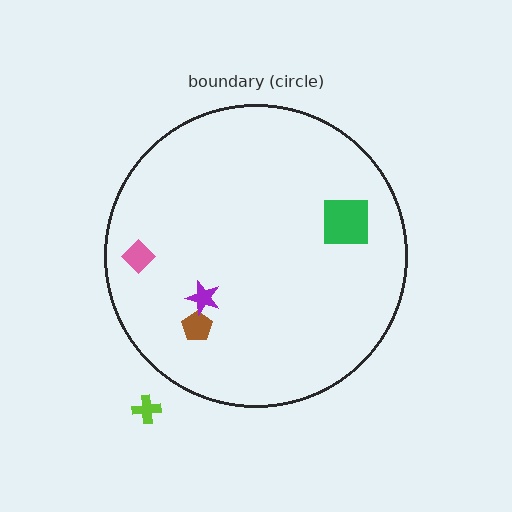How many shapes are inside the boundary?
4 inside, 1 outside.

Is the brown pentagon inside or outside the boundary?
Inside.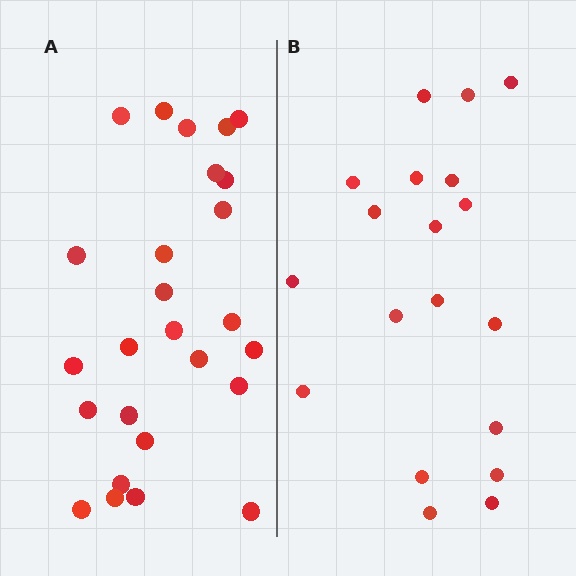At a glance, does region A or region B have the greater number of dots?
Region A (the left region) has more dots.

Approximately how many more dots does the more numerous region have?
Region A has roughly 8 or so more dots than region B.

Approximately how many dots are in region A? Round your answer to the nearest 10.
About 30 dots. (The exact count is 26, which rounds to 30.)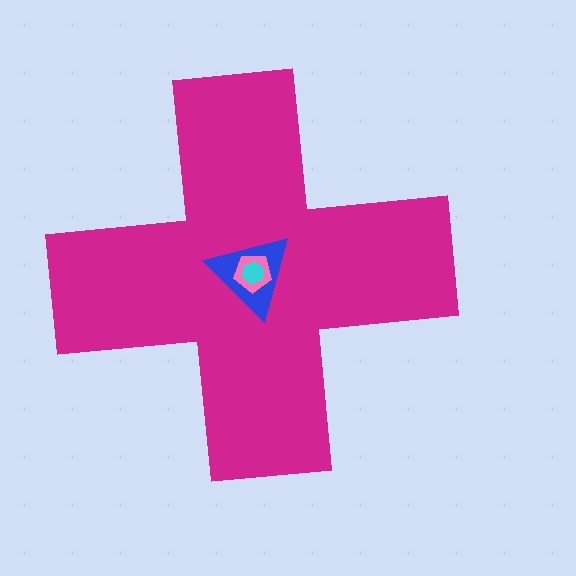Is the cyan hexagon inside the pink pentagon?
Yes.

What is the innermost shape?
The cyan hexagon.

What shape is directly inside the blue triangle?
The pink pentagon.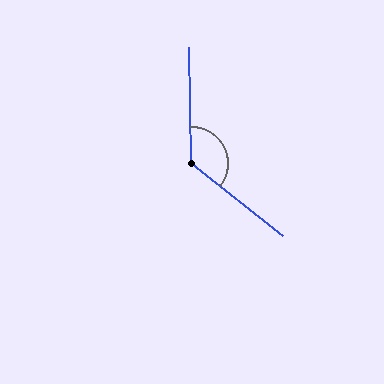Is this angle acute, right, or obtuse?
It is obtuse.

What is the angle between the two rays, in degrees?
Approximately 129 degrees.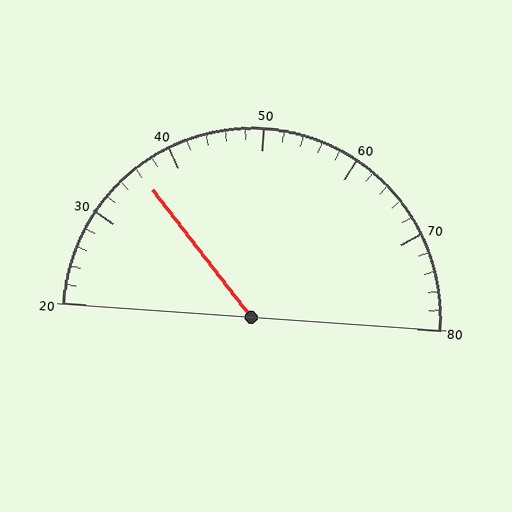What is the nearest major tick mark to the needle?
The nearest major tick mark is 40.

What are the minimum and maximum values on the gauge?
The gauge ranges from 20 to 80.